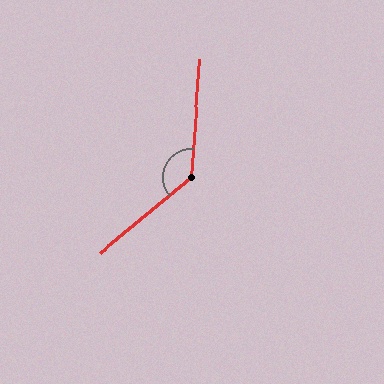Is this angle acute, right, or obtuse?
It is obtuse.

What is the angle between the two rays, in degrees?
Approximately 134 degrees.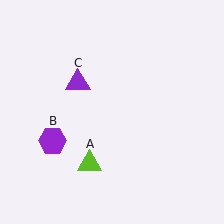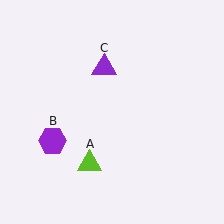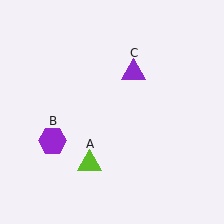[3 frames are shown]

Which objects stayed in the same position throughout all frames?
Lime triangle (object A) and purple hexagon (object B) remained stationary.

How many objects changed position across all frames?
1 object changed position: purple triangle (object C).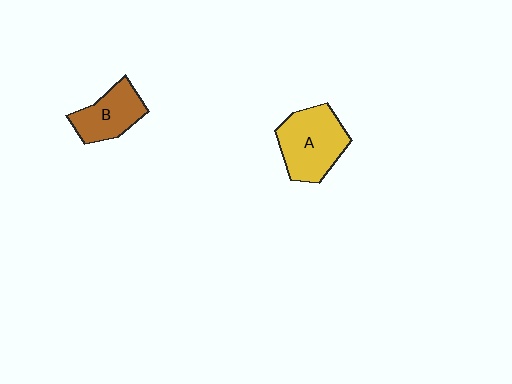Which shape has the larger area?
Shape A (yellow).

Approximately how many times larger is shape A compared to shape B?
Approximately 1.4 times.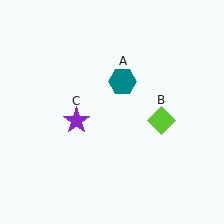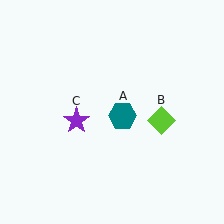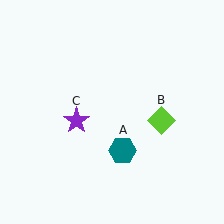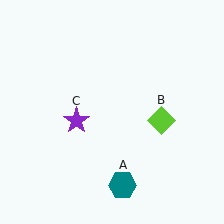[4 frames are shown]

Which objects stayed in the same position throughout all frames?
Lime diamond (object B) and purple star (object C) remained stationary.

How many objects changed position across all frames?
1 object changed position: teal hexagon (object A).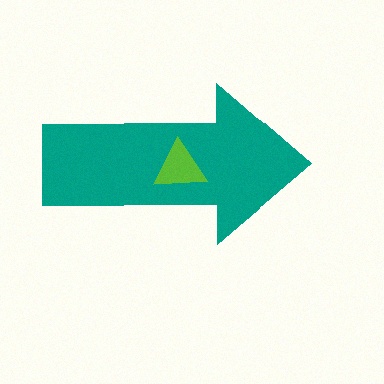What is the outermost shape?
The teal arrow.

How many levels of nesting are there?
2.